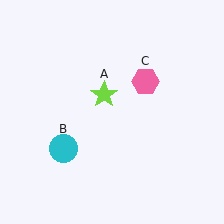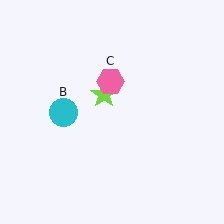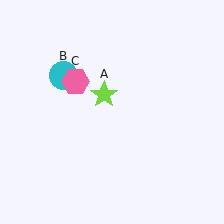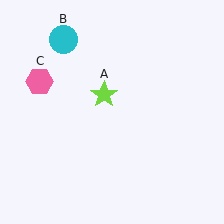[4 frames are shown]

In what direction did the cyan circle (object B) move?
The cyan circle (object B) moved up.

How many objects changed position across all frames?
2 objects changed position: cyan circle (object B), pink hexagon (object C).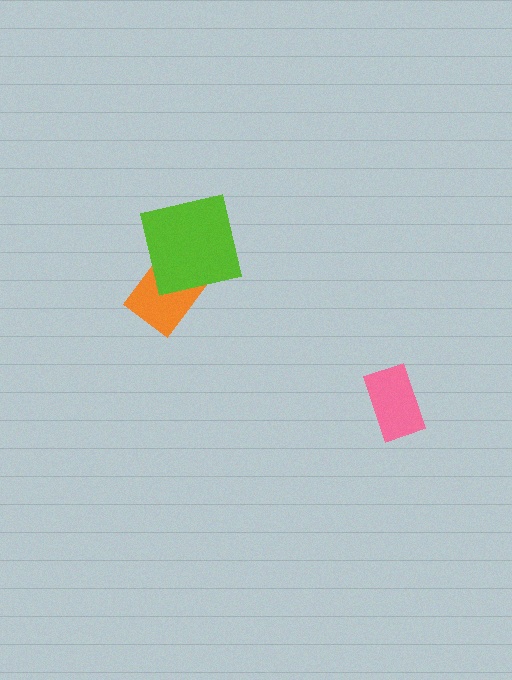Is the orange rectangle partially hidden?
Yes, it is partially covered by another shape.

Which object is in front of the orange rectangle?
The lime square is in front of the orange rectangle.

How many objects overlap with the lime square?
1 object overlaps with the lime square.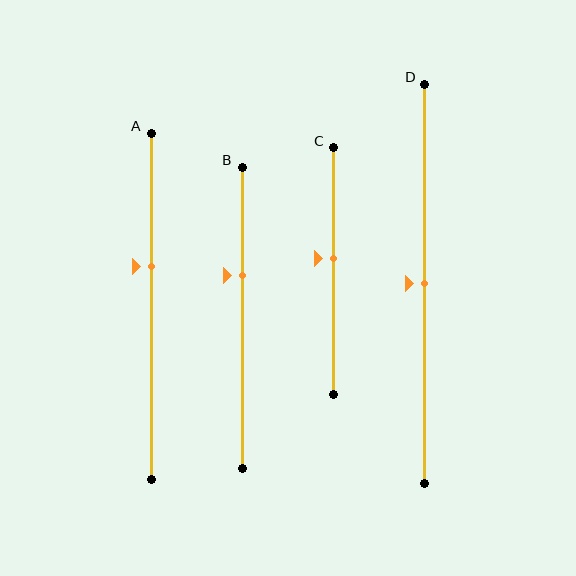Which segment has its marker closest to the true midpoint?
Segment D has its marker closest to the true midpoint.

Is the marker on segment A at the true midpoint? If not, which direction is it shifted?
No, the marker on segment A is shifted upward by about 12% of the segment length.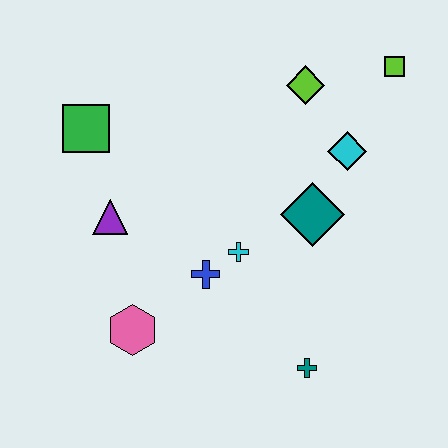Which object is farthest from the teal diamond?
The green square is farthest from the teal diamond.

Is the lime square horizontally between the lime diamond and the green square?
No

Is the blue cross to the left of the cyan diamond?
Yes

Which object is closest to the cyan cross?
The blue cross is closest to the cyan cross.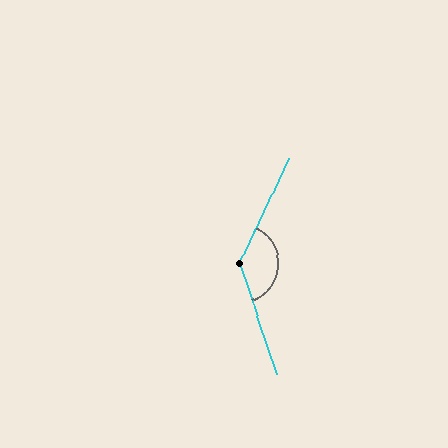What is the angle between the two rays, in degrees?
Approximately 136 degrees.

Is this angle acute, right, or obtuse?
It is obtuse.